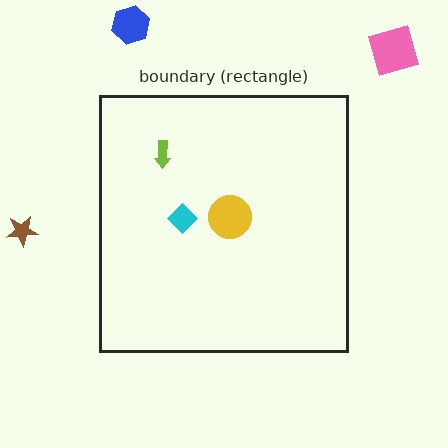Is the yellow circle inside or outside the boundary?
Inside.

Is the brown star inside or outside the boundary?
Outside.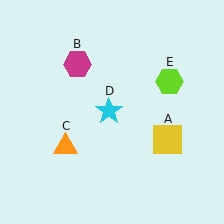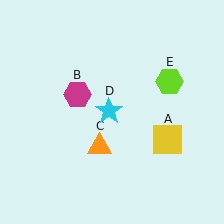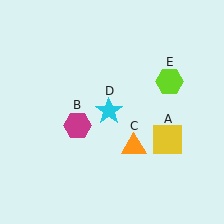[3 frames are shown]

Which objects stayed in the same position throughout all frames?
Yellow square (object A) and cyan star (object D) and lime hexagon (object E) remained stationary.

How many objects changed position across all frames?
2 objects changed position: magenta hexagon (object B), orange triangle (object C).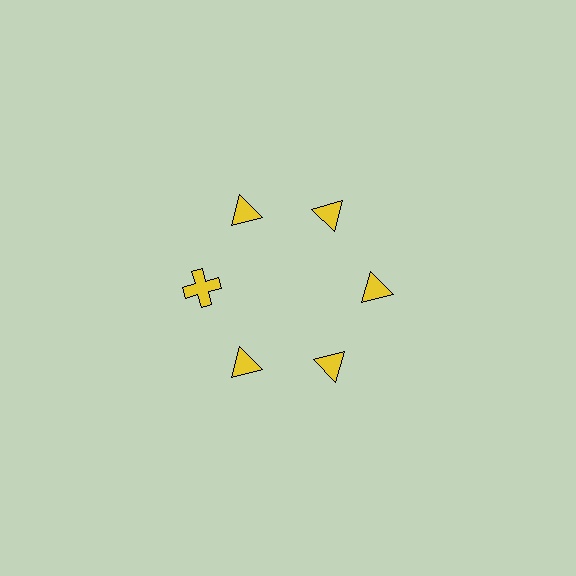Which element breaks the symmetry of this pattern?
The yellow cross at roughly the 9 o'clock position breaks the symmetry. All other shapes are yellow triangles.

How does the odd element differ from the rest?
It has a different shape: cross instead of triangle.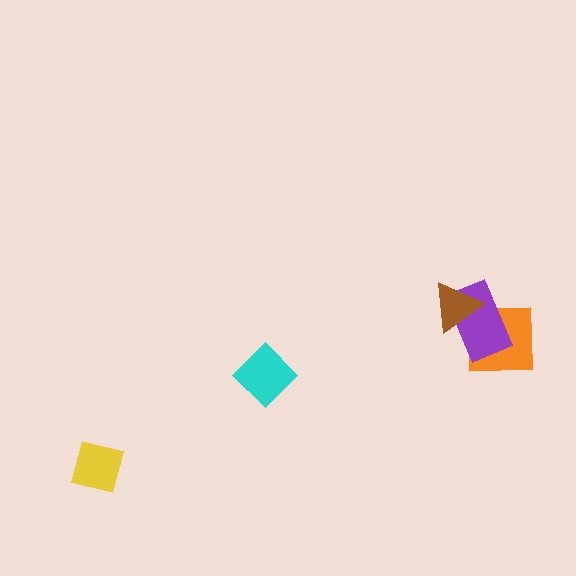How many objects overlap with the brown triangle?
1 object overlaps with the brown triangle.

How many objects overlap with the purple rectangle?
2 objects overlap with the purple rectangle.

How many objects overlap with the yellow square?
0 objects overlap with the yellow square.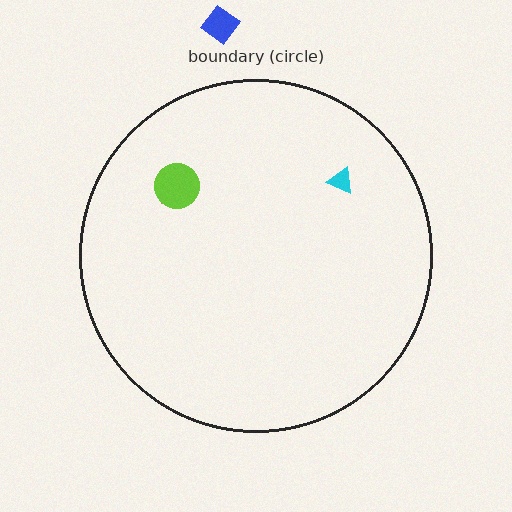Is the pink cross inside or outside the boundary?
Inside.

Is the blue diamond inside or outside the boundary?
Outside.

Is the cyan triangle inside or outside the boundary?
Inside.